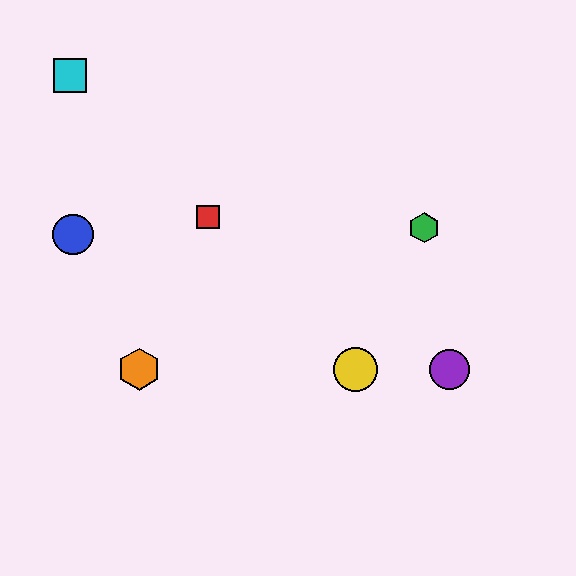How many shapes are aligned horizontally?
3 shapes (the yellow circle, the purple circle, the orange hexagon) are aligned horizontally.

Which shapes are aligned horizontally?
The yellow circle, the purple circle, the orange hexagon are aligned horizontally.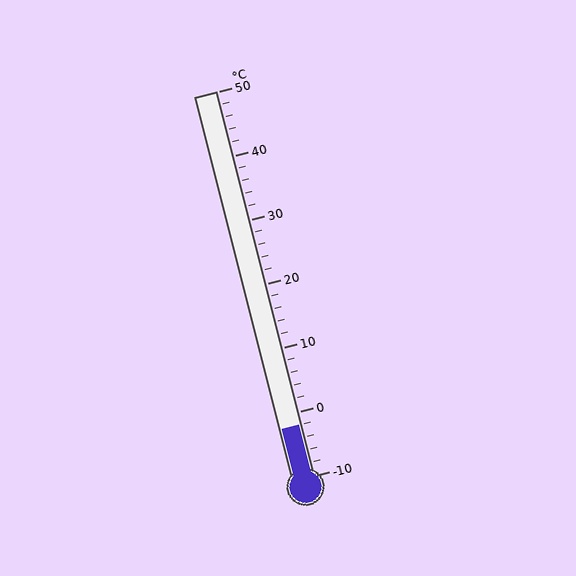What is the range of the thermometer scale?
The thermometer scale ranges from -10°C to 50°C.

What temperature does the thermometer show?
The thermometer shows approximately -2°C.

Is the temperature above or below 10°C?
The temperature is below 10°C.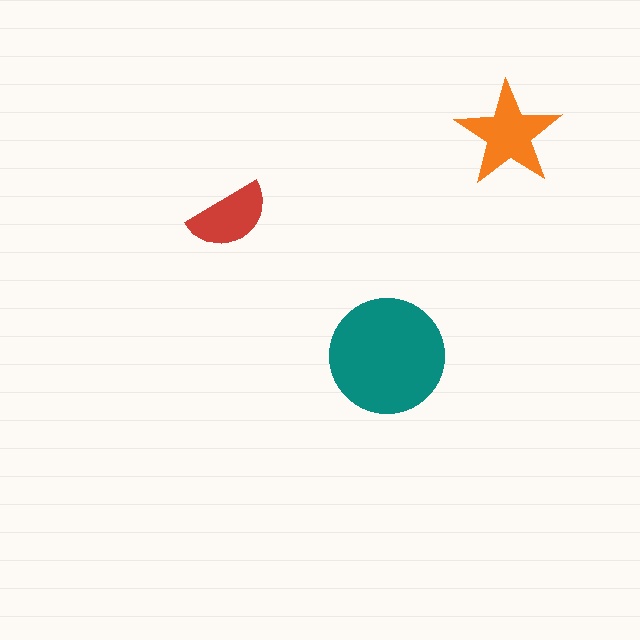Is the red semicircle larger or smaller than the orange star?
Smaller.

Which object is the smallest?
The red semicircle.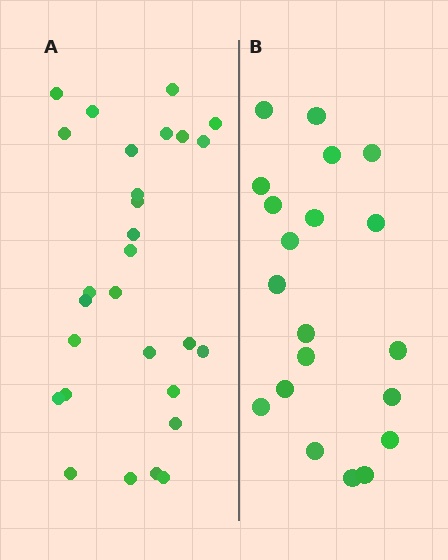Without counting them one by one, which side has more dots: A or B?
Region A (the left region) has more dots.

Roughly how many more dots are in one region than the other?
Region A has roughly 8 or so more dots than region B.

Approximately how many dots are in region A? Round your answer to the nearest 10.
About 30 dots. (The exact count is 28, which rounds to 30.)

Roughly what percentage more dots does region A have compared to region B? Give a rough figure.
About 40% more.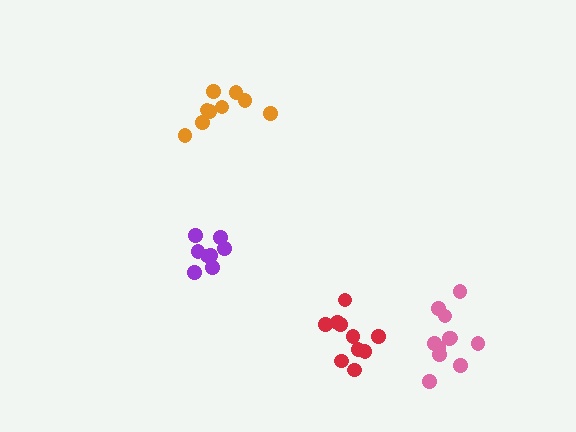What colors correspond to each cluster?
The clusters are colored: red, orange, purple, pink.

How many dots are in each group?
Group 1: 10 dots, Group 2: 9 dots, Group 3: 8 dots, Group 4: 11 dots (38 total).